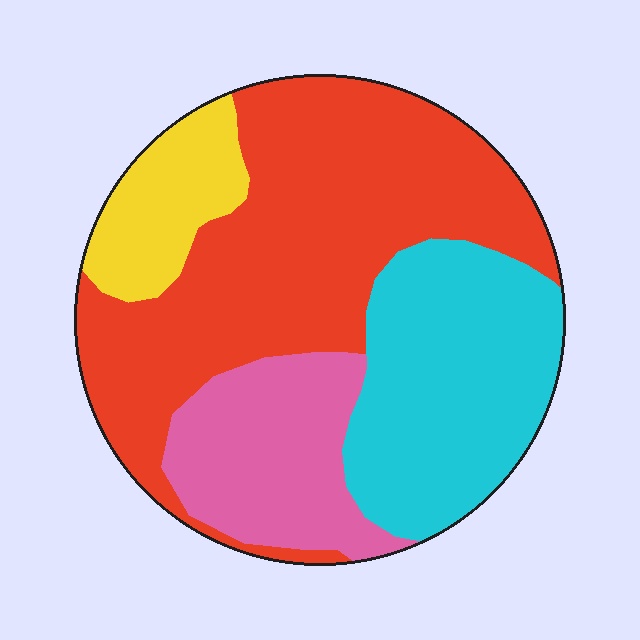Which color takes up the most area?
Red, at roughly 45%.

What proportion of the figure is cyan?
Cyan takes up about one quarter (1/4) of the figure.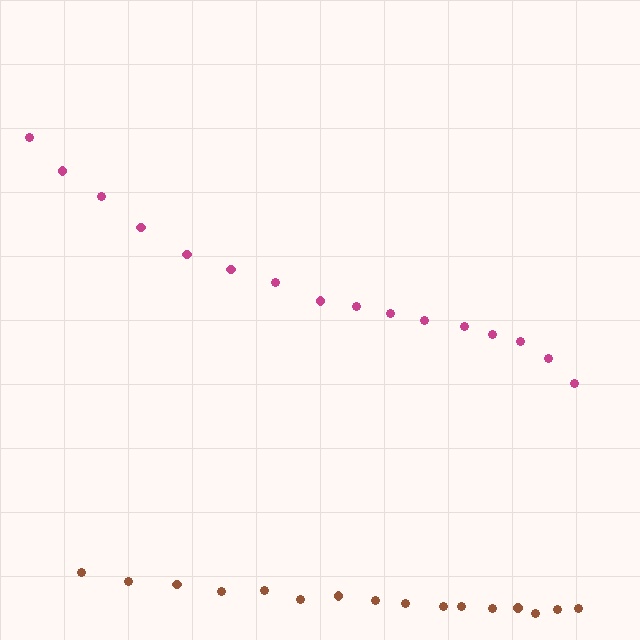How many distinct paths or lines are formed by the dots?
There are 2 distinct paths.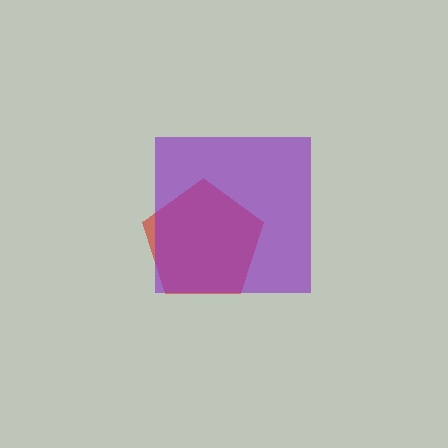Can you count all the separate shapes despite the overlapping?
Yes, there are 2 separate shapes.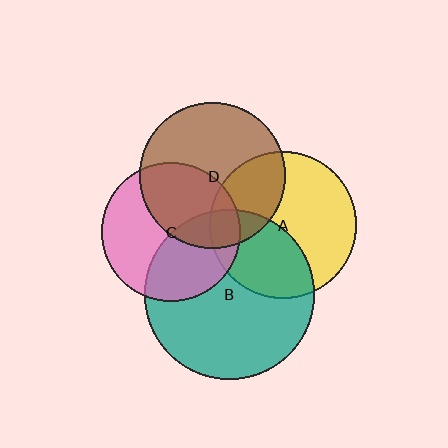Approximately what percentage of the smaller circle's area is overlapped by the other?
Approximately 40%.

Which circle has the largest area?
Circle B (teal).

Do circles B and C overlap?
Yes.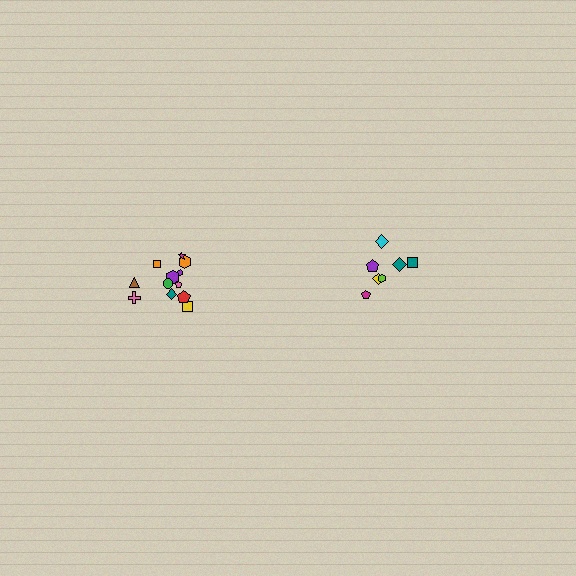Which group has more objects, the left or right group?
The left group.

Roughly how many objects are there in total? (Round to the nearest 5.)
Roughly 20 objects in total.